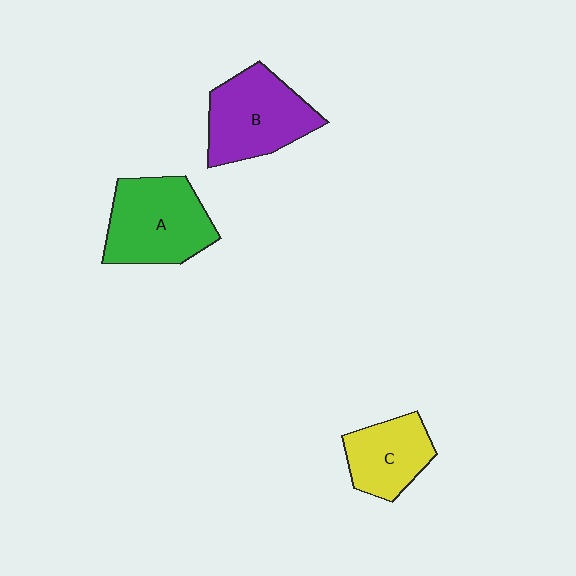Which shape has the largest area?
Shape A (green).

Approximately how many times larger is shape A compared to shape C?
Approximately 1.5 times.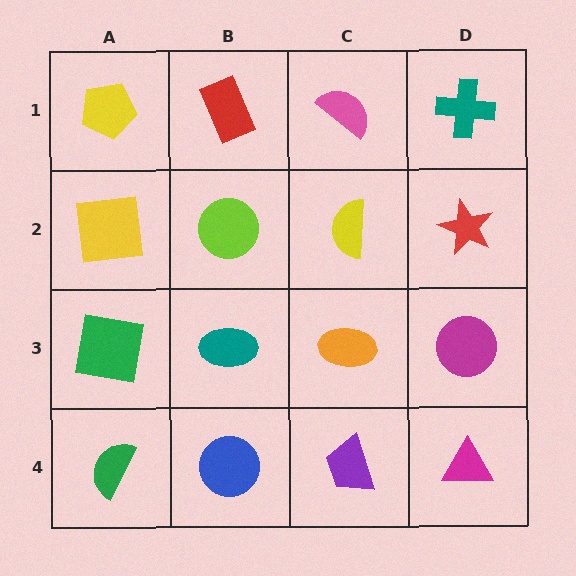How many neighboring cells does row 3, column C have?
4.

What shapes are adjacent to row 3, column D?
A red star (row 2, column D), a magenta triangle (row 4, column D), an orange ellipse (row 3, column C).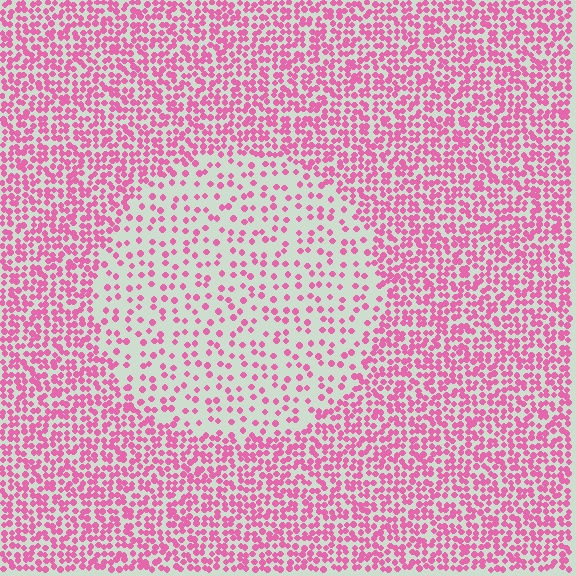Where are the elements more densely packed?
The elements are more densely packed outside the circle boundary.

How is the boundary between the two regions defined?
The boundary is defined by a change in element density (approximately 2.5x ratio). All elements are the same color, size, and shape.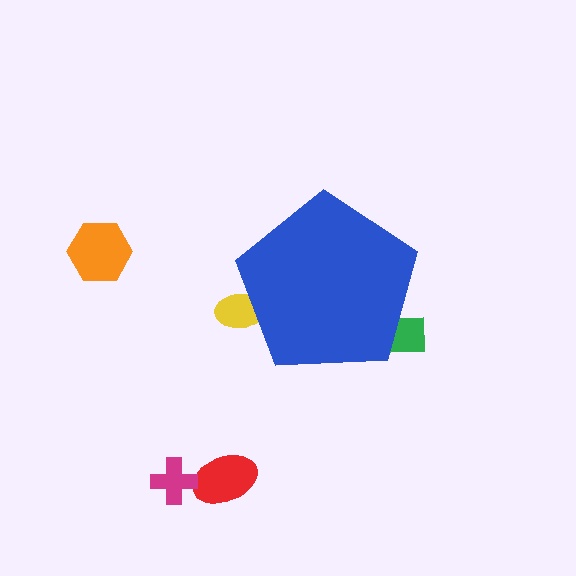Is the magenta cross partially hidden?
No, the magenta cross is fully visible.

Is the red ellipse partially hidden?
No, the red ellipse is fully visible.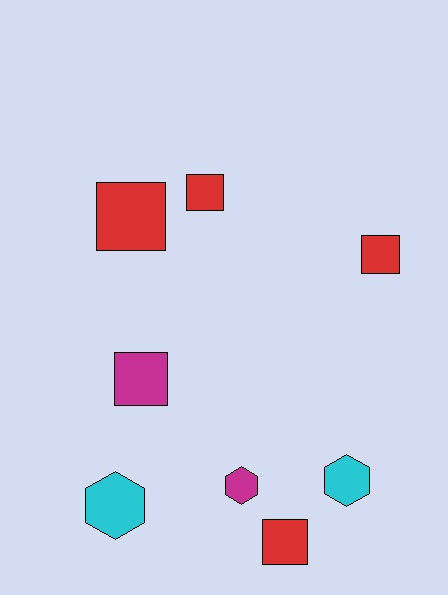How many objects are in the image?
There are 8 objects.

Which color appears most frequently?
Red, with 4 objects.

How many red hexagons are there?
There are no red hexagons.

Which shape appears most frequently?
Square, with 5 objects.